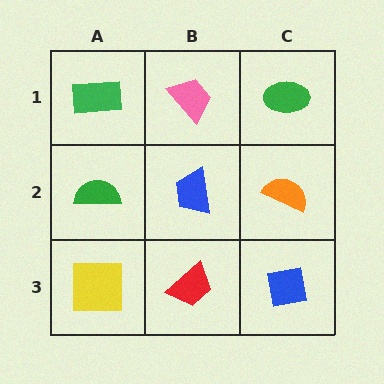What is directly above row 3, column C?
An orange semicircle.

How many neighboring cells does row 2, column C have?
3.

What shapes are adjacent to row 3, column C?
An orange semicircle (row 2, column C), a red trapezoid (row 3, column B).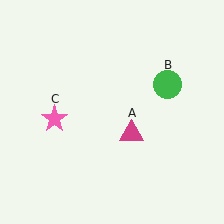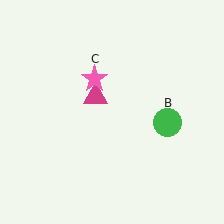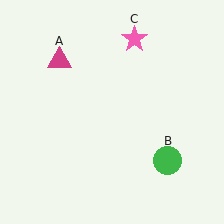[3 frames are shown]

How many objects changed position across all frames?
3 objects changed position: magenta triangle (object A), green circle (object B), pink star (object C).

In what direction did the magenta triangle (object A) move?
The magenta triangle (object A) moved up and to the left.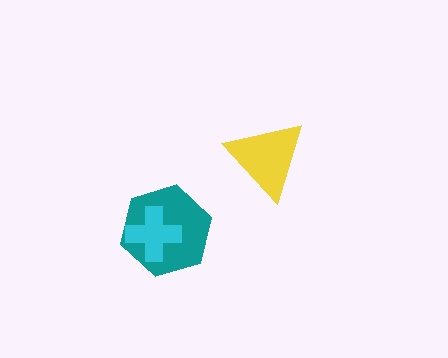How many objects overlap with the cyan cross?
1 object overlaps with the cyan cross.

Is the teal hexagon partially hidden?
Yes, it is partially covered by another shape.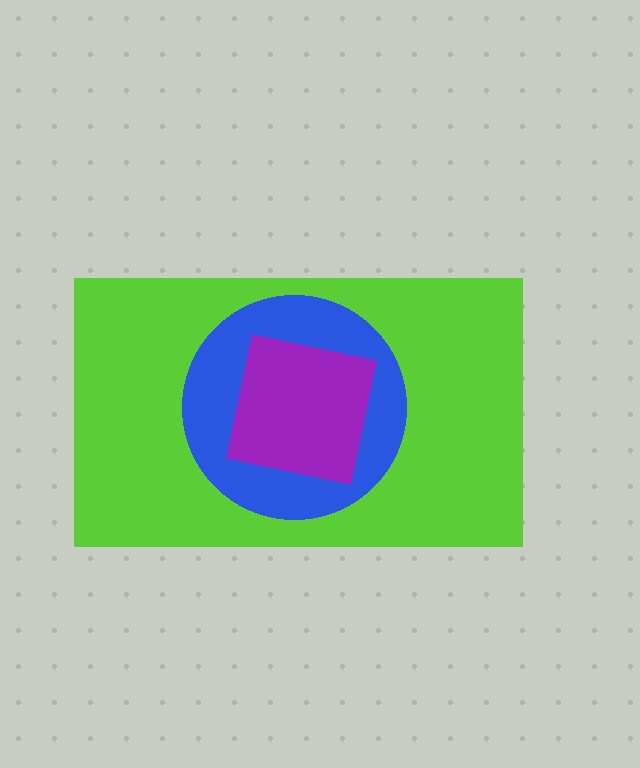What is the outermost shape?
The lime rectangle.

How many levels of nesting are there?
3.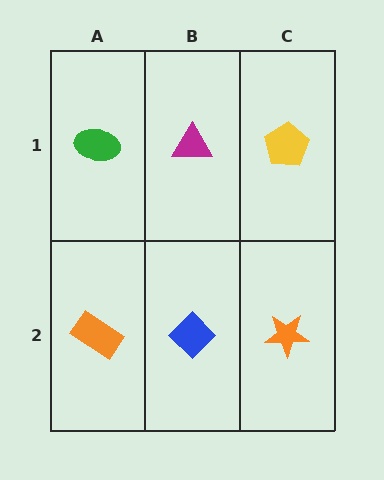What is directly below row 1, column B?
A blue diamond.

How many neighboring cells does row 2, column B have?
3.